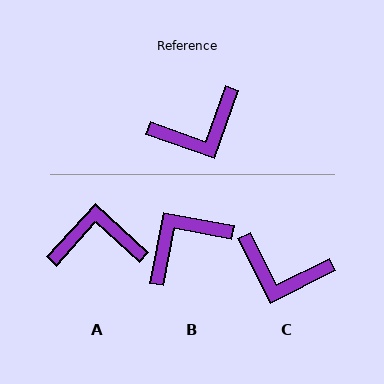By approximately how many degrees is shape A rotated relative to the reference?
Approximately 157 degrees counter-clockwise.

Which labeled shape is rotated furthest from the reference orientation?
B, about 171 degrees away.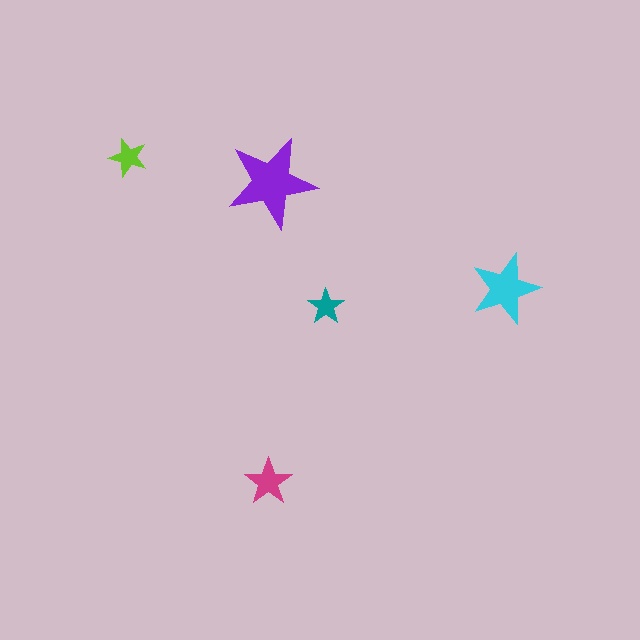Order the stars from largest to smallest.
the purple one, the cyan one, the magenta one, the lime one, the teal one.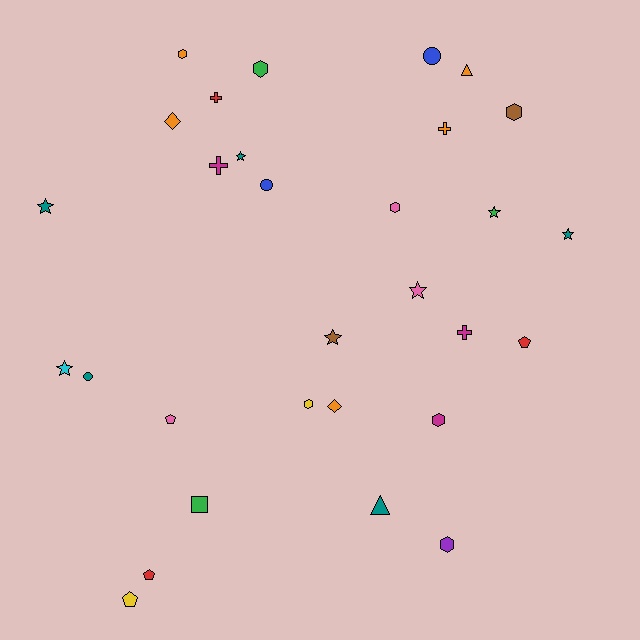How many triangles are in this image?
There are 2 triangles.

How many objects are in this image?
There are 30 objects.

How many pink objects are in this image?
There are 3 pink objects.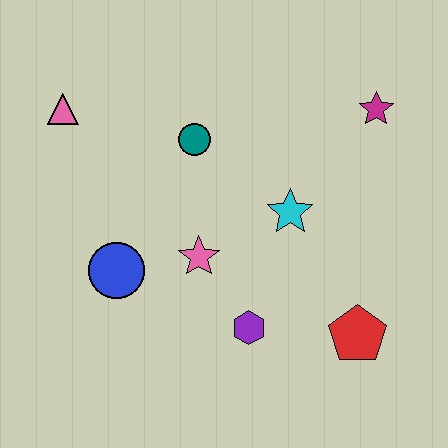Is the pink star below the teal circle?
Yes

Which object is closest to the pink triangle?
The teal circle is closest to the pink triangle.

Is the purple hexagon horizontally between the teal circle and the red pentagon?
Yes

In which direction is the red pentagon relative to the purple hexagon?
The red pentagon is to the right of the purple hexagon.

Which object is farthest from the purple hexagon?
The pink triangle is farthest from the purple hexagon.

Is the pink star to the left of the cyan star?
Yes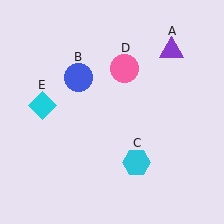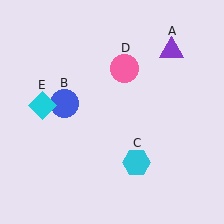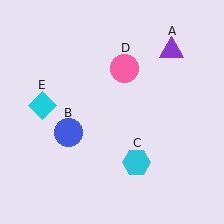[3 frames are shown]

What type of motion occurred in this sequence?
The blue circle (object B) rotated counterclockwise around the center of the scene.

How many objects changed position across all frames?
1 object changed position: blue circle (object B).